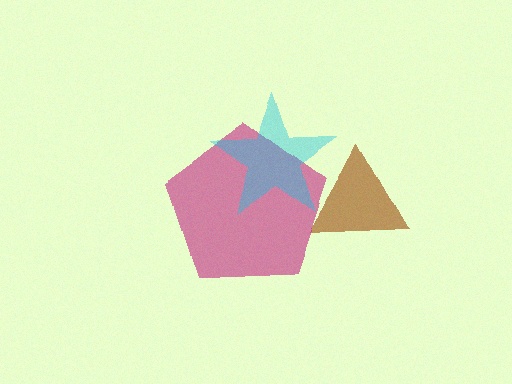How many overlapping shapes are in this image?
There are 3 overlapping shapes in the image.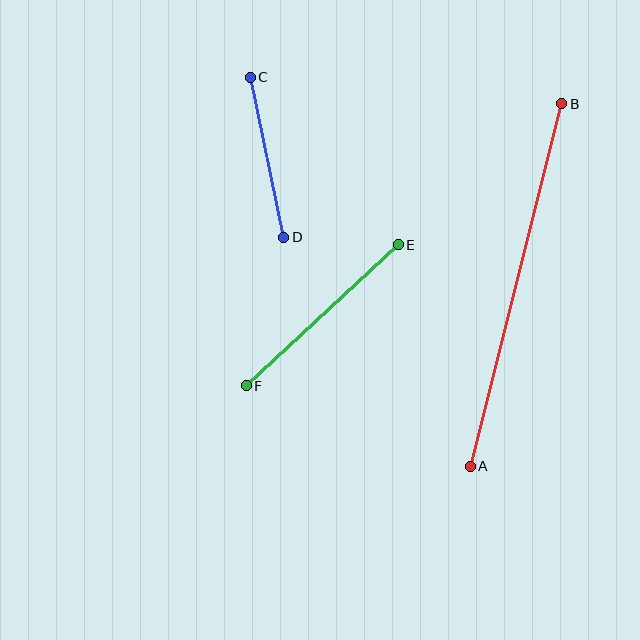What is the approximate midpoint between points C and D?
The midpoint is at approximately (267, 157) pixels.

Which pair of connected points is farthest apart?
Points A and B are farthest apart.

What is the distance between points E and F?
The distance is approximately 207 pixels.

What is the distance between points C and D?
The distance is approximately 163 pixels.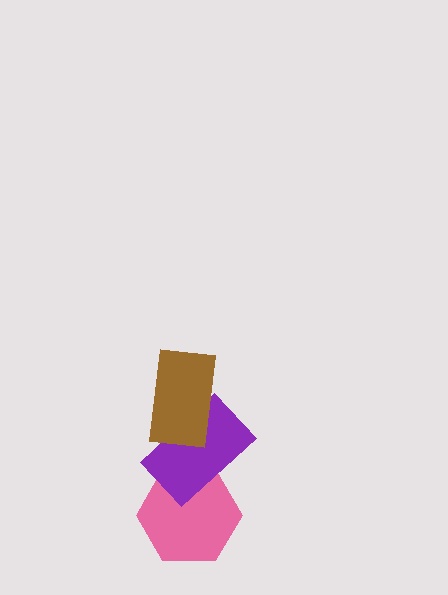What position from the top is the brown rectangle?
The brown rectangle is 1st from the top.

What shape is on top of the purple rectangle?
The brown rectangle is on top of the purple rectangle.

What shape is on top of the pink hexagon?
The purple rectangle is on top of the pink hexagon.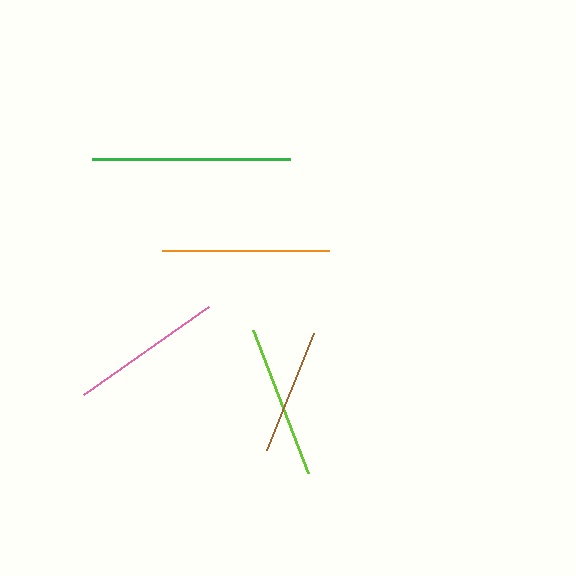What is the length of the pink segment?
The pink segment is approximately 154 pixels long.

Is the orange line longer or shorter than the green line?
The green line is longer than the orange line.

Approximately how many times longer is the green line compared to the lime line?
The green line is approximately 1.3 times the length of the lime line.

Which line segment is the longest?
The green line is the longest at approximately 198 pixels.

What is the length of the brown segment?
The brown segment is approximately 125 pixels long.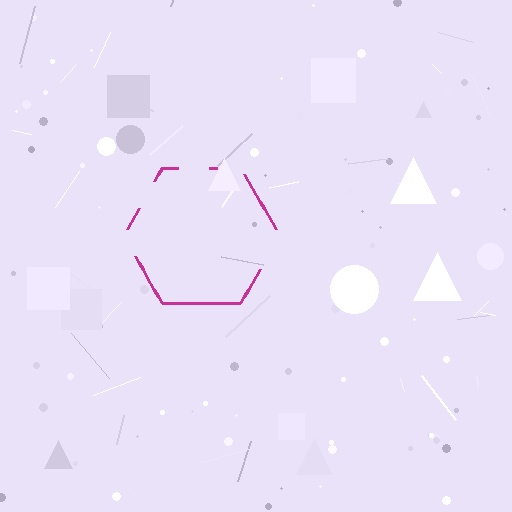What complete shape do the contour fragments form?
The contour fragments form a hexagon.